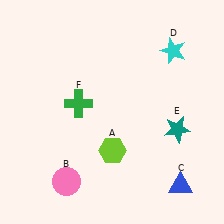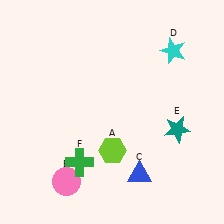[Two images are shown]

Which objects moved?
The objects that moved are: the blue triangle (C), the green cross (F).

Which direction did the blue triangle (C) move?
The blue triangle (C) moved left.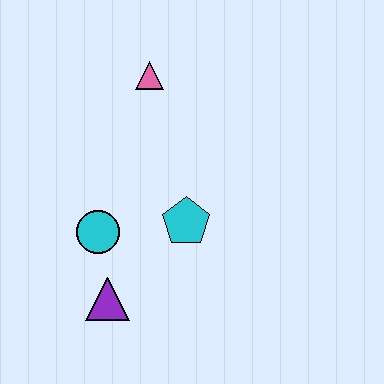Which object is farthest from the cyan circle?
The pink triangle is farthest from the cyan circle.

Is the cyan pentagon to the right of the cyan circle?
Yes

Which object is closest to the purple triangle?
The cyan circle is closest to the purple triangle.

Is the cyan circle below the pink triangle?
Yes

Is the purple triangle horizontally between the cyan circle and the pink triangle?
Yes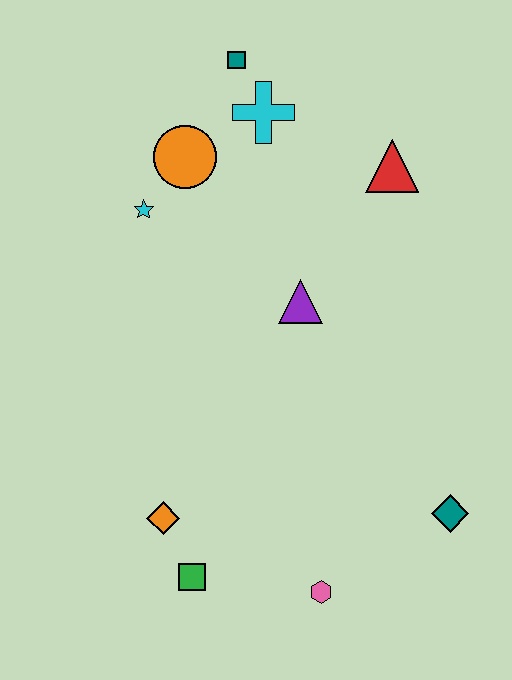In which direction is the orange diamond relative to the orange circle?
The orange diamond is below the orange circle.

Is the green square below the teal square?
Yes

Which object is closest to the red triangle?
The cyan cross is closest to the red triangle.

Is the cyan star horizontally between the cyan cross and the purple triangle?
No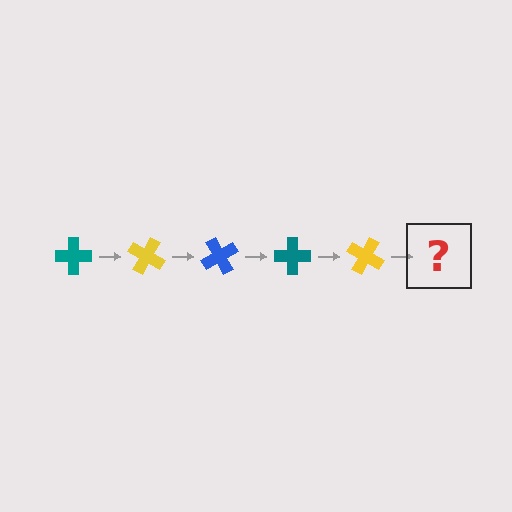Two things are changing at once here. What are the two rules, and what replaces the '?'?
The two rules are that it rotates 30 degrees each step and the color cycles through teal, yellow, and blue. The '?' should be a blue cross, rotated 150 degrees from the start.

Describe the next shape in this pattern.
It should be a blue cross, rotated 150 degrees from the start.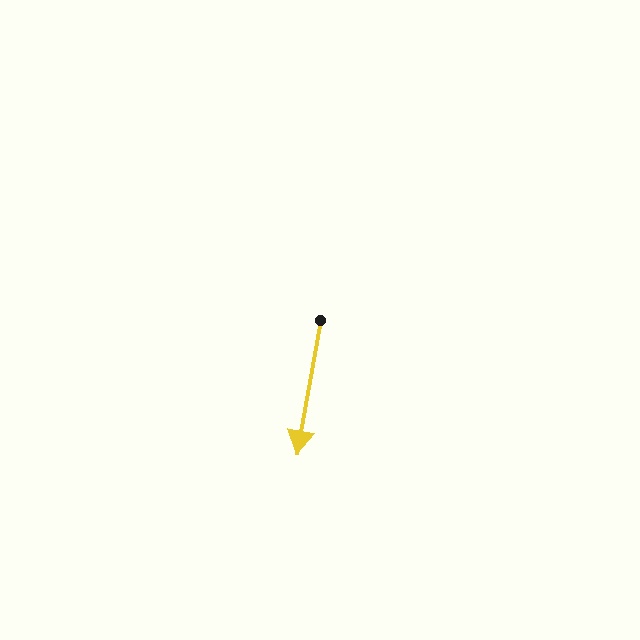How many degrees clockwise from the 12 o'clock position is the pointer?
Approximately 190 degrees.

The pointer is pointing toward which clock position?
Roughly 6 o'clock.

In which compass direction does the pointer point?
South.